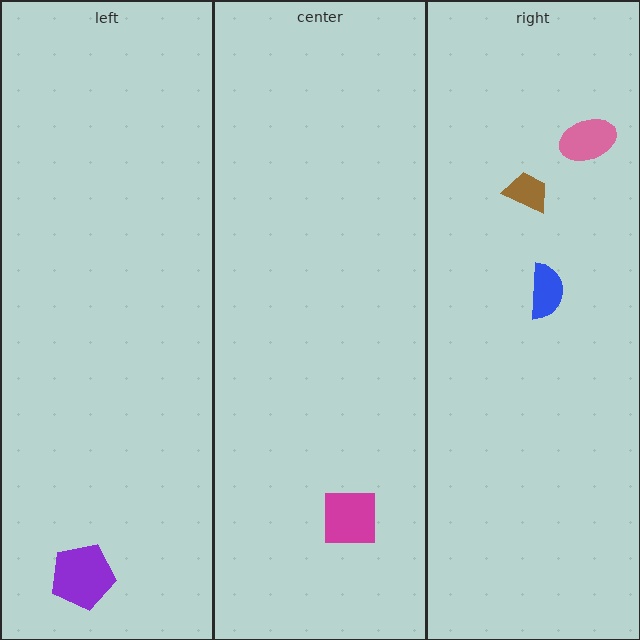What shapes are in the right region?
The brown trapezoid, the pink ellipse, the blue semicircle.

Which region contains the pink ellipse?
The right region.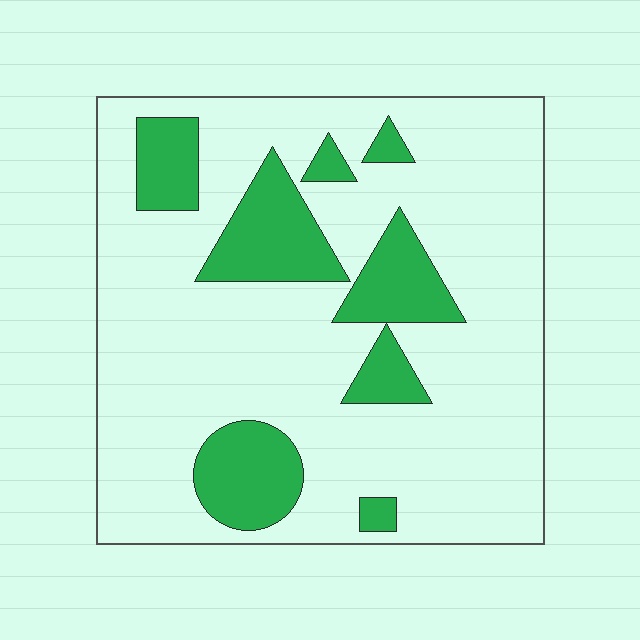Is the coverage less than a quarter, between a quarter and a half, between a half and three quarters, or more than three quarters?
Less than a quarter.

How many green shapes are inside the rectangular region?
8.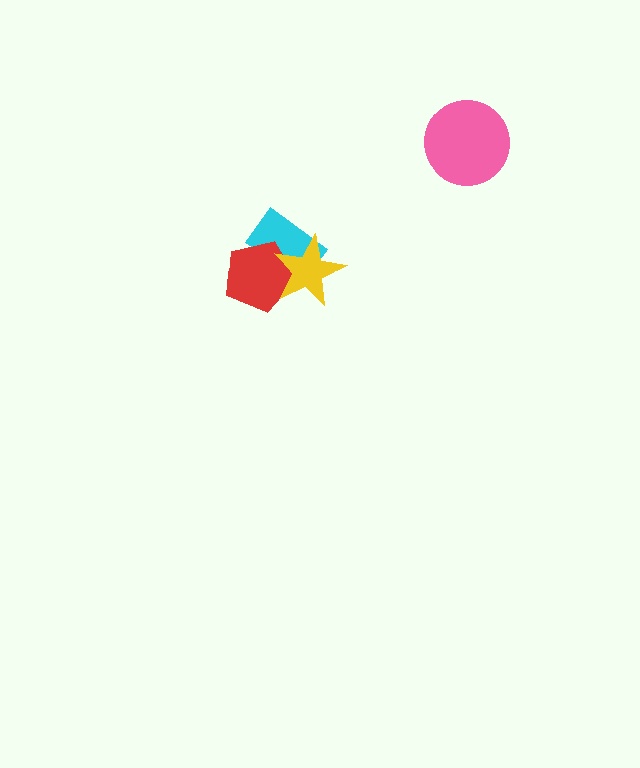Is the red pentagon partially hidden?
Yes, it is partially covered by another shape.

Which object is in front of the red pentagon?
The yellow star is in front of the red pentagon.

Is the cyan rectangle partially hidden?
Yes, it is partially covered by another shape.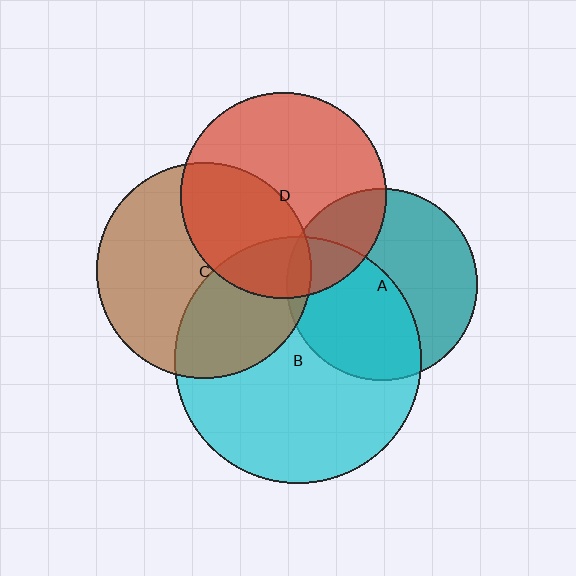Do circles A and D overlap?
Yes.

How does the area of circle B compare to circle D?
Approximately 1.4 times.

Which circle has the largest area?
Circle B (cyan).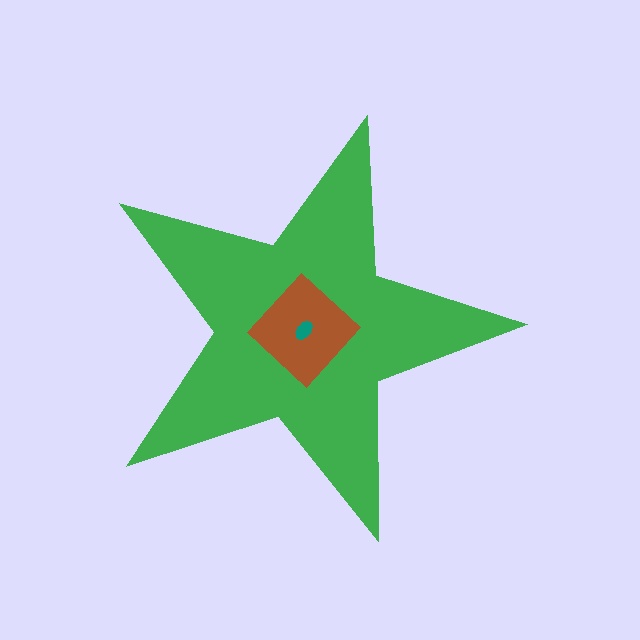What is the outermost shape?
The green star.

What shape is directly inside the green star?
The brown diamond.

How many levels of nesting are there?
3.